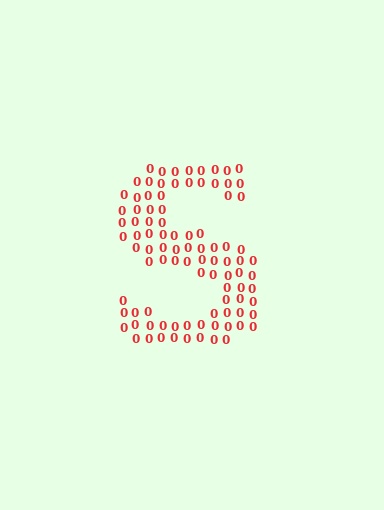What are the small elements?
The small elements are digit 0's.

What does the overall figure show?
The overall figure shows the letter S.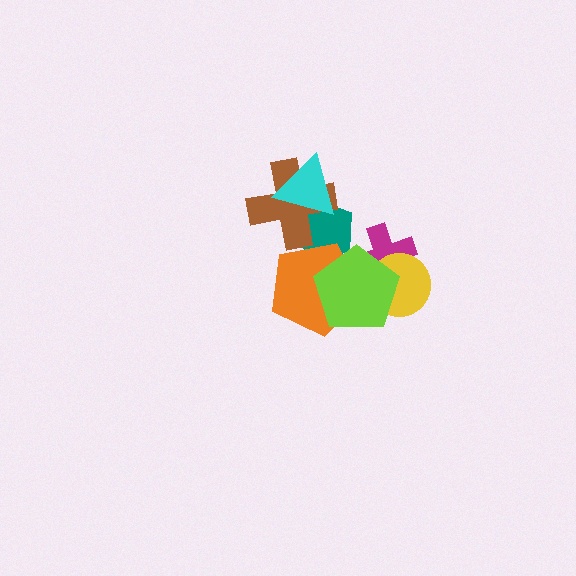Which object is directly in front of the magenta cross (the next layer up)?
The yellow circle is directly in front of the magenta cross.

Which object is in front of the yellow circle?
The lime pentagon is in front of the yellow circle.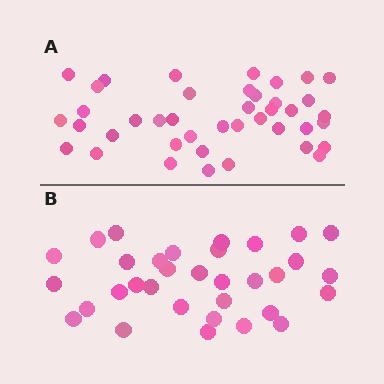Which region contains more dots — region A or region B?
Region A (the top region) has more dots.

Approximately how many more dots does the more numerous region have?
Region A has roughly 8 or so more dots than region B.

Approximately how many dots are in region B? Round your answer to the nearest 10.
About 30 dots. (The exact count is 33, which rounds to 30.)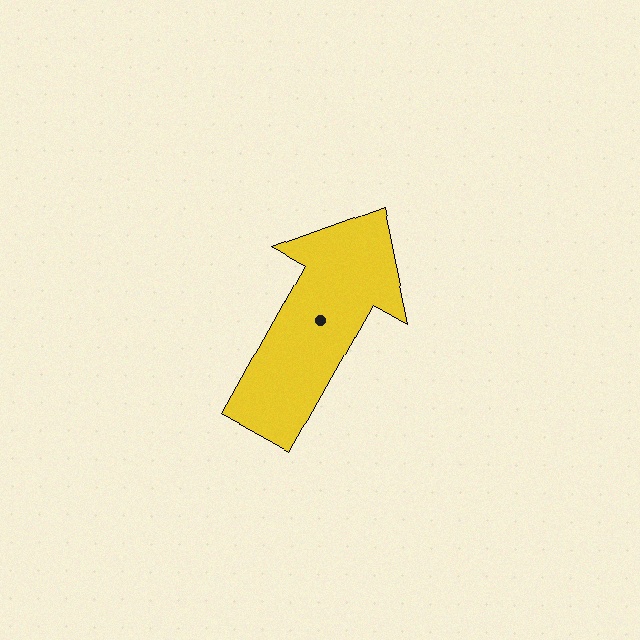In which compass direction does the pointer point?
Northeast.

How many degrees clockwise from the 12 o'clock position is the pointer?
Approximately 29 degrees.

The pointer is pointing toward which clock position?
Roughly 1 o'clock.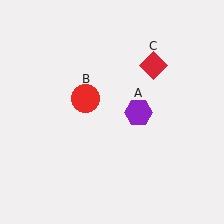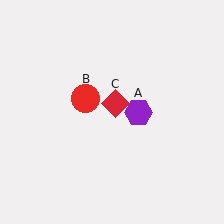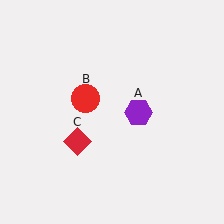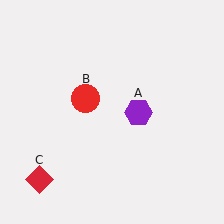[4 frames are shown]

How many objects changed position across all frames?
1 object changed position: red diamond (object C).